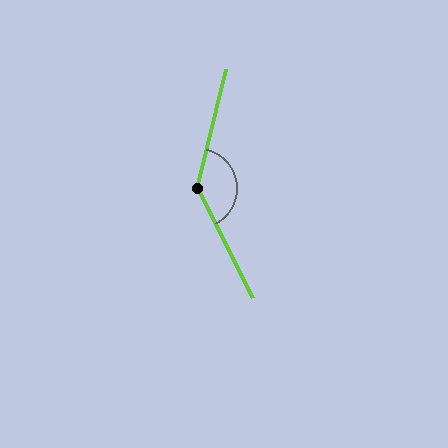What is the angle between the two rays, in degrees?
Approximately 140 degrees.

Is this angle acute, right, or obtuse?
It is obtuse.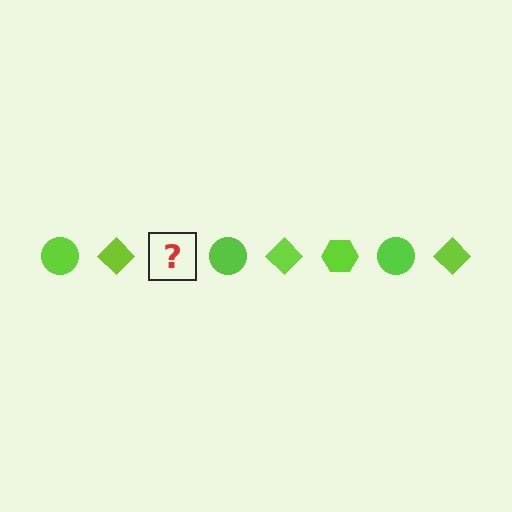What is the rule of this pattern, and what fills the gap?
The rule is that the pattern cycles through circle, diamond, hexagon shapes in lime. The gap should be filled with a lime hexagon.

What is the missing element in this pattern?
The missing element is a lime hexagon.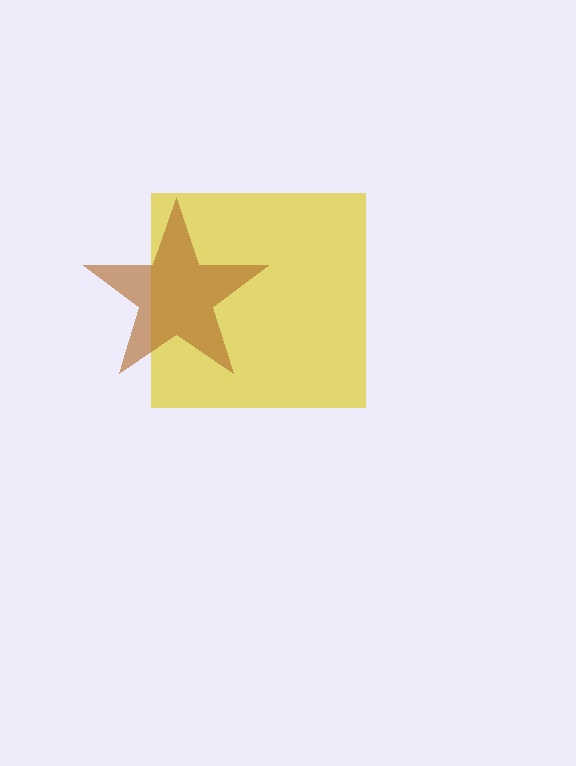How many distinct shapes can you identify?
There are 2 distinct shapes: a yellow square, a brown star.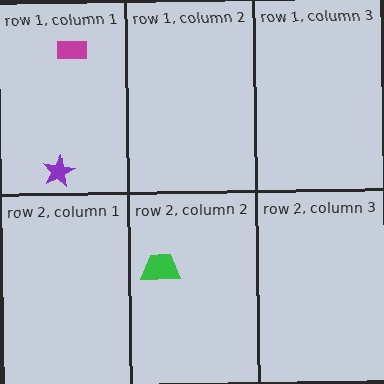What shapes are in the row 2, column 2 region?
The green trapezoid.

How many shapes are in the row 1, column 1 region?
2.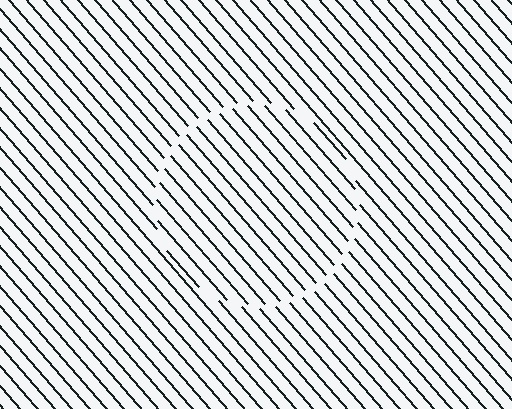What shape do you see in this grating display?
An illusory circle. The interior of the shape contains the same grating, shifted by half a period — the contour is defined by the phase discontinuity where line-ends from the inner and outer gratings abut.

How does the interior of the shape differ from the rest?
The interior of the shape contains the same grating, shifted by half a period — the contour is defined by the phase discontinuity where line-ends from the inner and outer gratings abut.